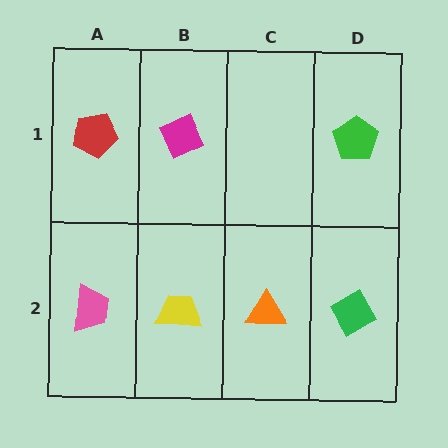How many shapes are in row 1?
3 shapes.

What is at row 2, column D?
A green diamond.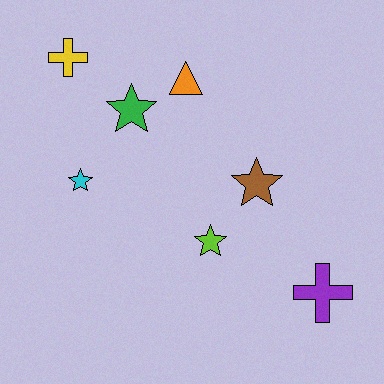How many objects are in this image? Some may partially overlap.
There are 7 objects.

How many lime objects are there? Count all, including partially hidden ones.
There is 1 lime object.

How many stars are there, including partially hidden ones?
There are 4 stars.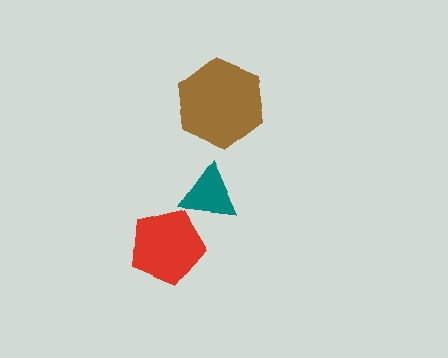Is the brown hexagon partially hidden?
No, no other shape covers it.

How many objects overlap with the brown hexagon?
0 objects overlap with the brown hexagon.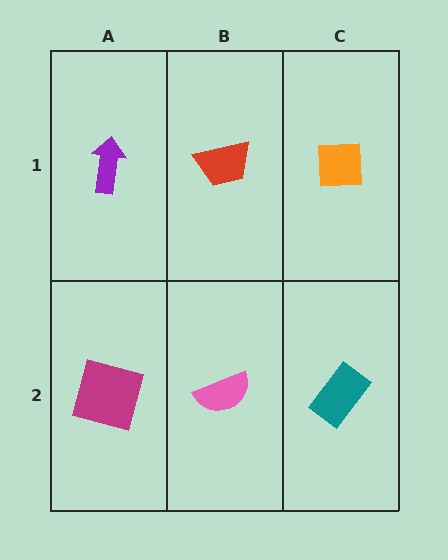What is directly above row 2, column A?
A purple arrow.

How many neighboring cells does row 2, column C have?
2.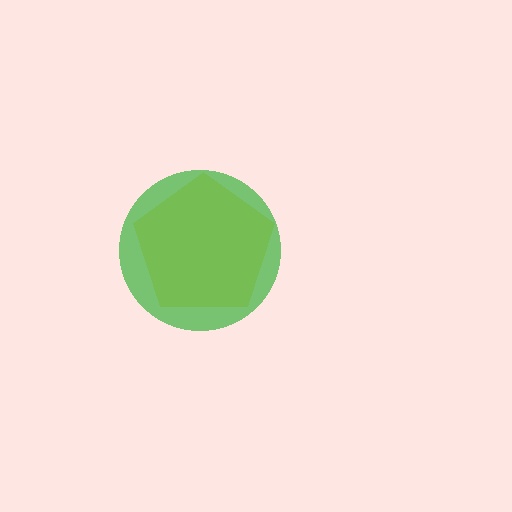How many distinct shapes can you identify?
There are 2 distinct shapes: a yellow pentagon, a green circle.